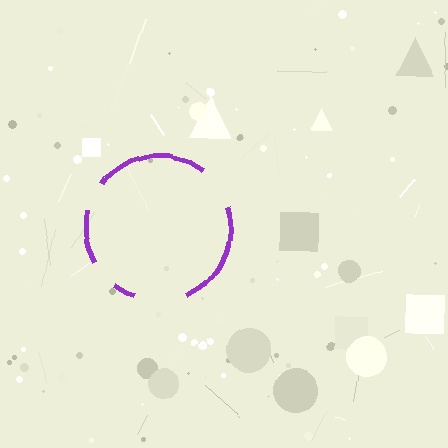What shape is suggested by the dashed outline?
The dashed outline suggests a circle.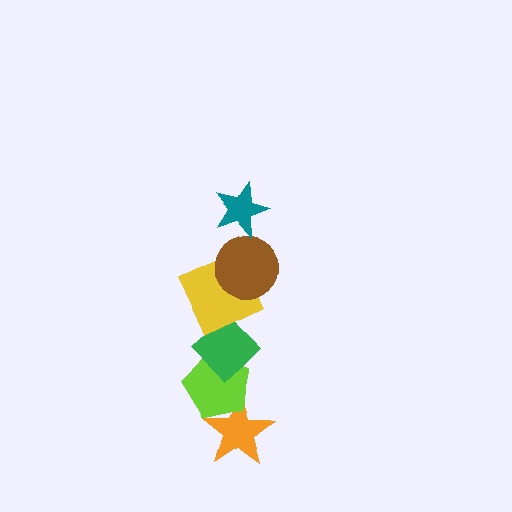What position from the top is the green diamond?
The green diamond is 4th from the top.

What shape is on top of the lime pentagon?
The green diamond is on top of the lime pentagon.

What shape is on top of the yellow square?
The brown circle is on top of the yellow square.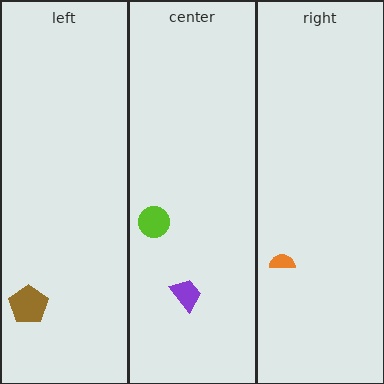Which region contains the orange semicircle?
The right region.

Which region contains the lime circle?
The center region.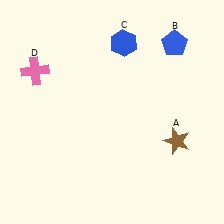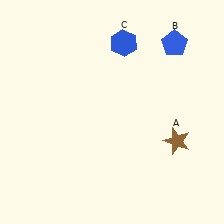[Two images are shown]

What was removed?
The pink cross (D) was removed in Image 2.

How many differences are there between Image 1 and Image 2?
There is 1 difference between the two images.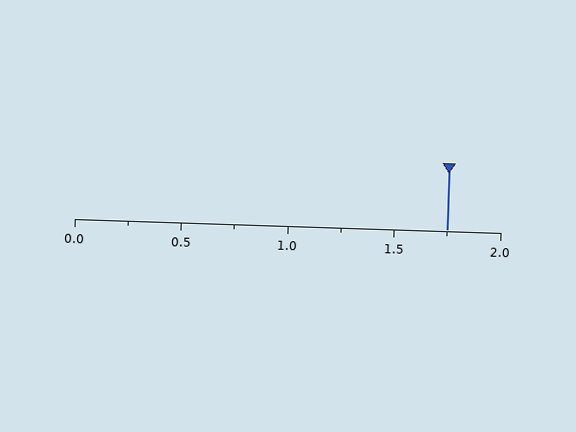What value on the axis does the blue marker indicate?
The marker indicates approximately 1.75.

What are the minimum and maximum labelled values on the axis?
The axis runs from 0.0 to 2.0.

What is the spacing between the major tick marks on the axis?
The major ticks are spaced 0.5 apart.